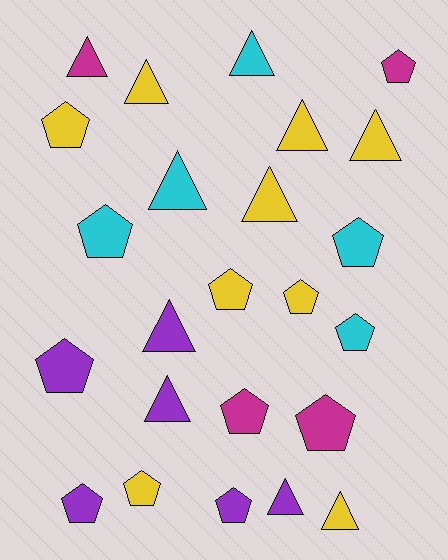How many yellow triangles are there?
There are 5 yellow triangles.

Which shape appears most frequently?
Pentagon, with 13 objects.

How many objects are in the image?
There are 24 objects.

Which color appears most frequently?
Yellow, with 9 objects.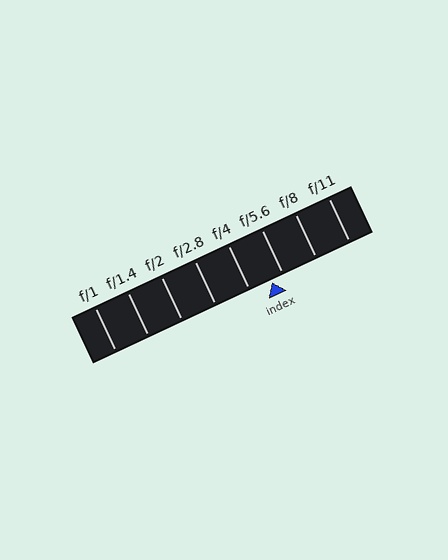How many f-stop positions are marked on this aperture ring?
There are 8 f-stop positions marked.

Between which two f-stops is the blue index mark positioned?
The index mark is between f/4 and f/5.6.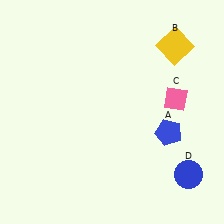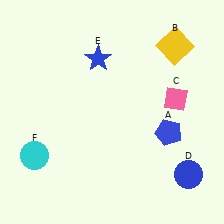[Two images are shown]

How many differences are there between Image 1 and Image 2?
There are 2 differences between the two images.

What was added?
A blue star (E), a cyan circle (F) were added in Image 2.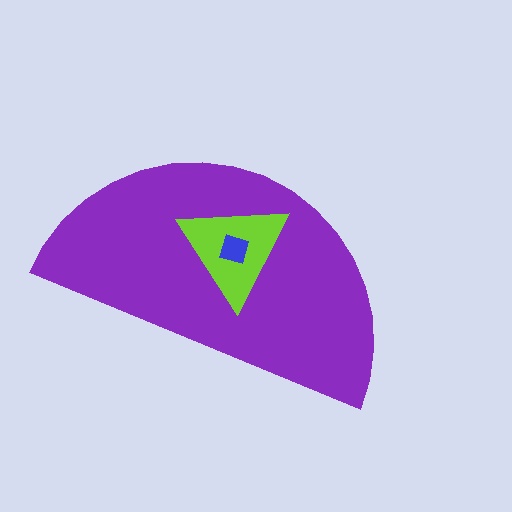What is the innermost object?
The blue diamond.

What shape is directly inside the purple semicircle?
The lime triangle.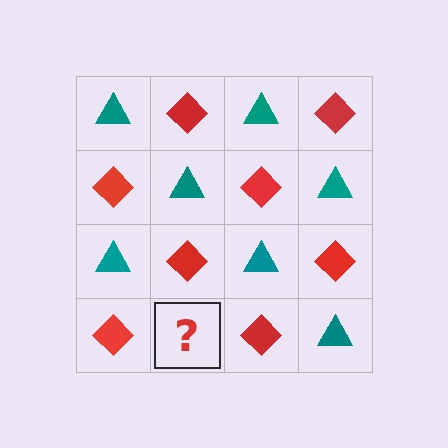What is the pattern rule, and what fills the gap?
The rule is that it alternates teal triangle and red diamond in a checkerboard pattern. The gap should be filled with a teal triangle.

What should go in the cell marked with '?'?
The missing cell should contain a teal triangle.